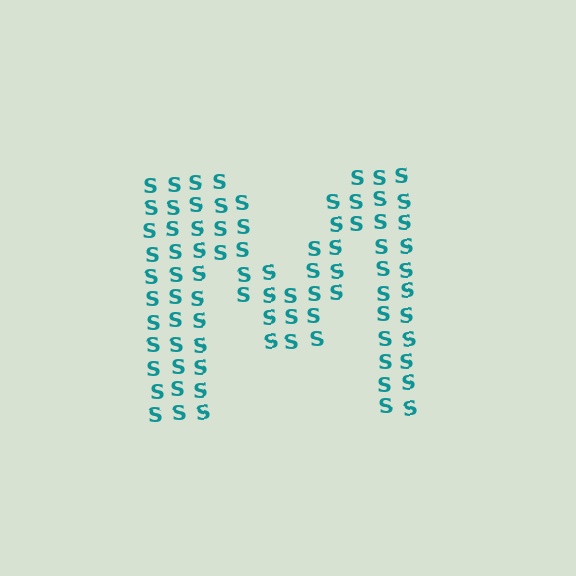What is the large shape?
The large shape is the letter M.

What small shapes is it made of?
It is made of small letter S's.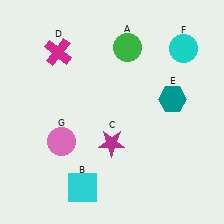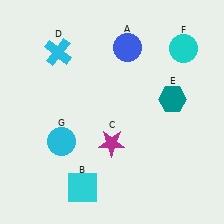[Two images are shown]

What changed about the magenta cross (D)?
In Image 1, D is magenta. In Image 2, it changed to cyan.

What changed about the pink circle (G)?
In Image 1, G is pink. In Image 2, it changed to cyan.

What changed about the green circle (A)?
In Image 1, A is green. In Image 2, it changed to blue.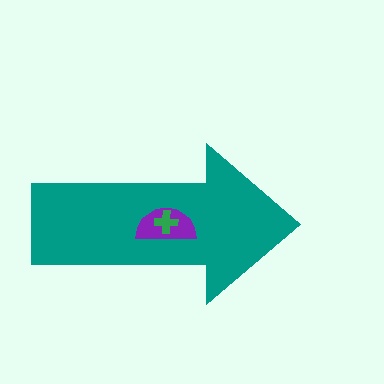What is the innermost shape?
The green cross.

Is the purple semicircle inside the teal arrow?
Yes.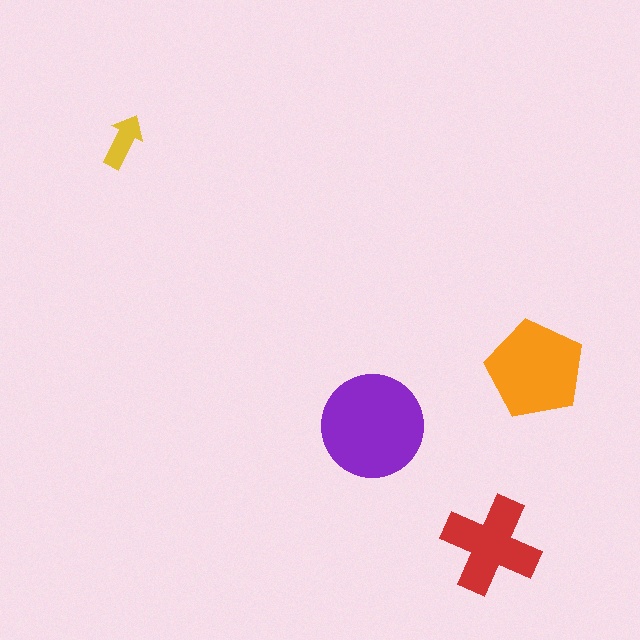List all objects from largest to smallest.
The purple circle, the orange pentagon, the red cross, the yellow arrow.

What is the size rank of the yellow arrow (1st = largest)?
4th.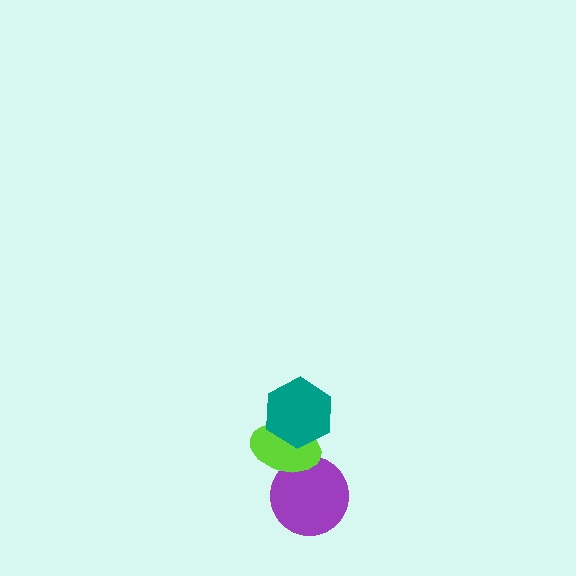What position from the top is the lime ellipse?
The lime ellipse is 2nd from the top.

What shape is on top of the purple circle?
The lime ellipse is on top of the purple circle.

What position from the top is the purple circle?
The purple circle is 3rd from the top.